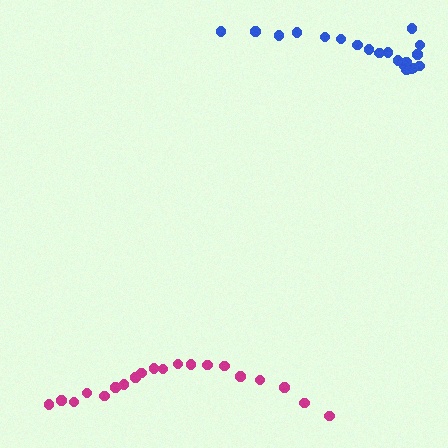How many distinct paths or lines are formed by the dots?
There are 2 distinct paths.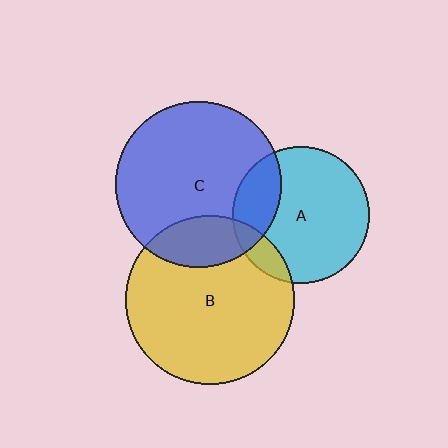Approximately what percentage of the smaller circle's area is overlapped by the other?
Approximately 20%.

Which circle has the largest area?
Circle B (yellow).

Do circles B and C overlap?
Yes.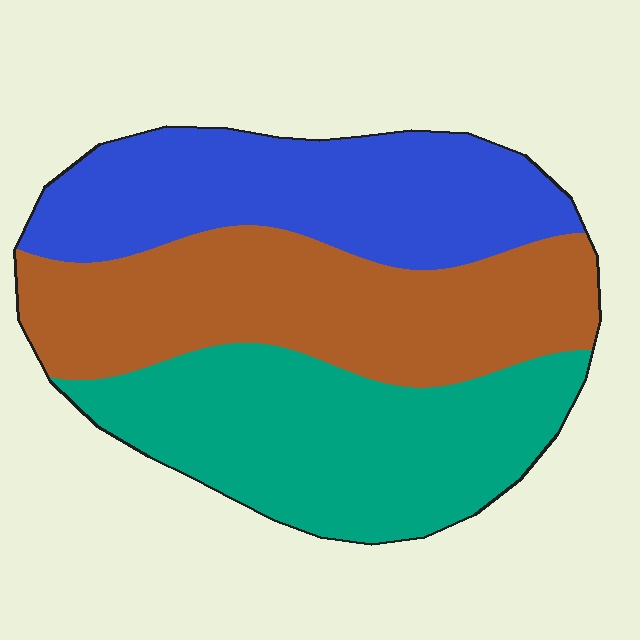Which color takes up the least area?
Blue, at roughly 30%.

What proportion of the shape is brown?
Brown takes up about one third (1/3) of the shape.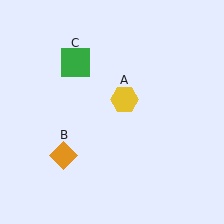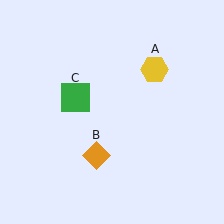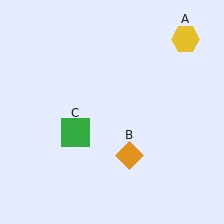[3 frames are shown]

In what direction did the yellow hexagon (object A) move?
The yellow hexagon (object A) moved up and to the right.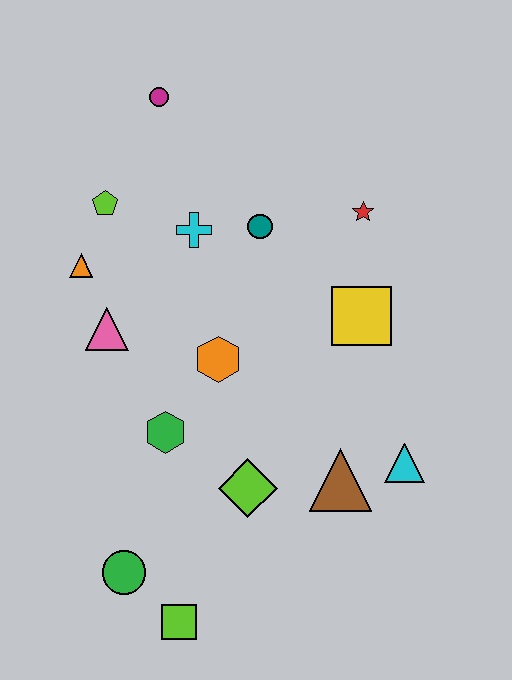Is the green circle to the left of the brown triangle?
Yes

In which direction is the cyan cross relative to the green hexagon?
The cyan cross is above the green hexagon.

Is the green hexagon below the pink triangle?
Yes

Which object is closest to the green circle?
The lime square is closest to the green circle.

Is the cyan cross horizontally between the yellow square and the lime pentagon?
Yes